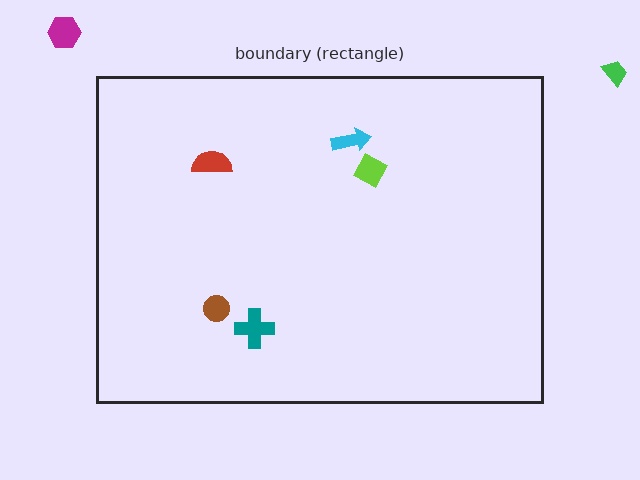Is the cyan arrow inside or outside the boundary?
Inside.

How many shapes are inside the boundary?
5 inside, 2 outside.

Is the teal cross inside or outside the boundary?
Inside.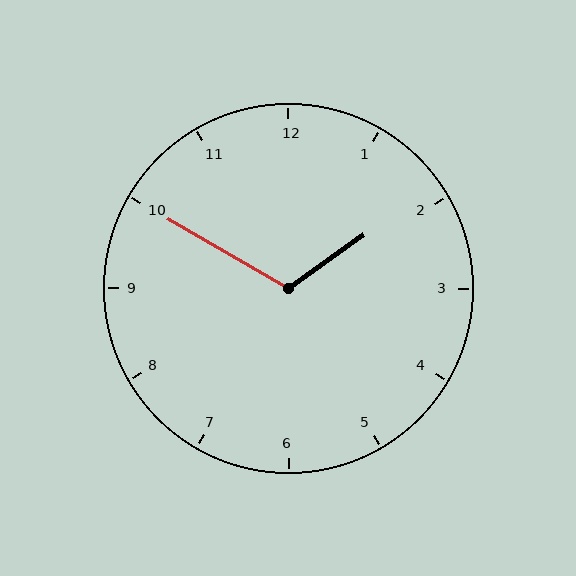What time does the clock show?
1:50.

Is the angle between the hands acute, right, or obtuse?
It is obtuse.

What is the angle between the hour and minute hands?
Approximately 115 degrees.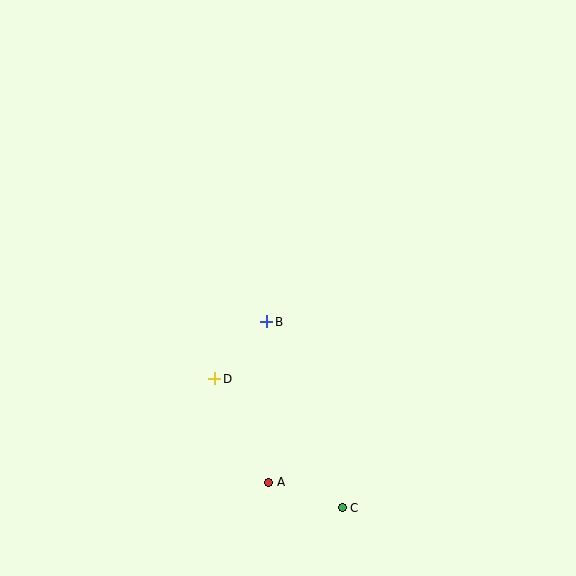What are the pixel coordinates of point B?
Point B is at (267, 322).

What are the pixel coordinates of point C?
Point C is at (342, 508).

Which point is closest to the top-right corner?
Point B is closest to the top-right corner.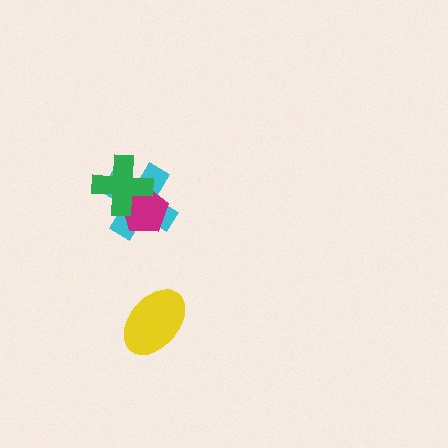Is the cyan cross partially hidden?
Yes, it is partially covered by another shape.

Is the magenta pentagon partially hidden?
Yes, it is partially covered by another shape.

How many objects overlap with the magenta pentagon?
2 objects overlap with the magenta pentagon.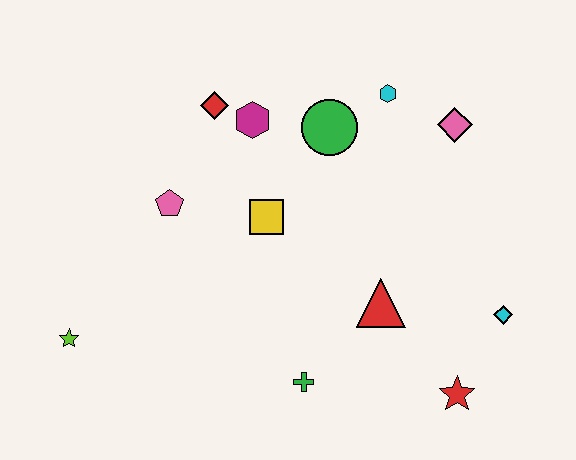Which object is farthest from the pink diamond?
The lime star is farthest from the pink diamond.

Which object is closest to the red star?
The cyan diamond is closest to the red star.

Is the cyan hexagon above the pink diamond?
Yes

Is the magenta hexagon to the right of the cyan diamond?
No